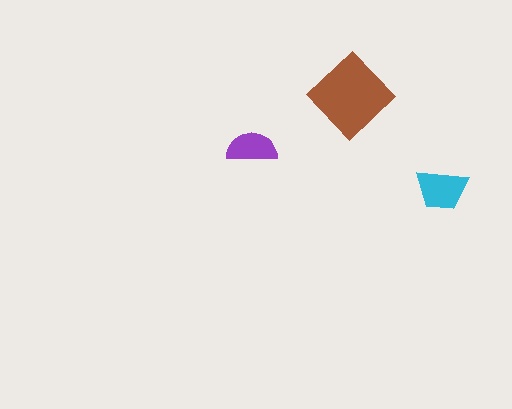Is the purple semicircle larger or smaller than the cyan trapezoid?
Smaller.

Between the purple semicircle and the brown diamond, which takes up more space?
The brown diamond.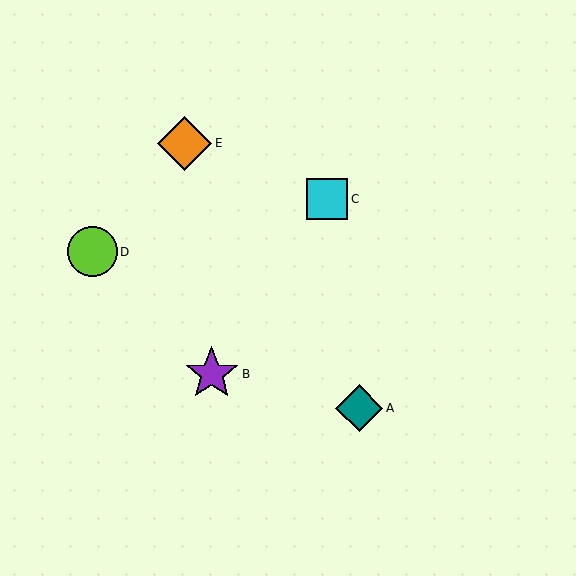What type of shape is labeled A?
Shape A is a teal diamond.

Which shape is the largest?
The orange diamond (labeled E) is the largest.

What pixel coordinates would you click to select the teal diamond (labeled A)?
Click at (359, 408) to select the teal diamond A.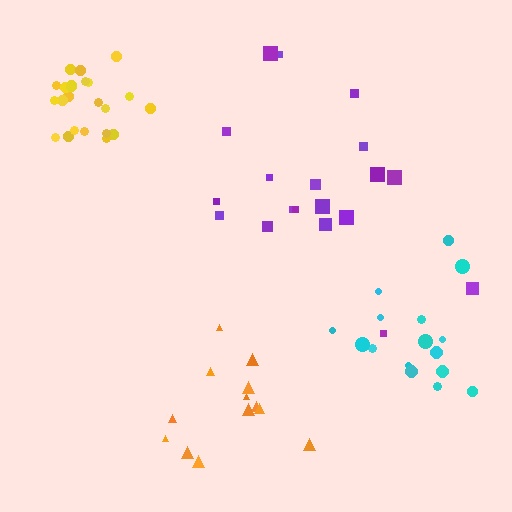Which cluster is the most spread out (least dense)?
Purple.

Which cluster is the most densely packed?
Yellow.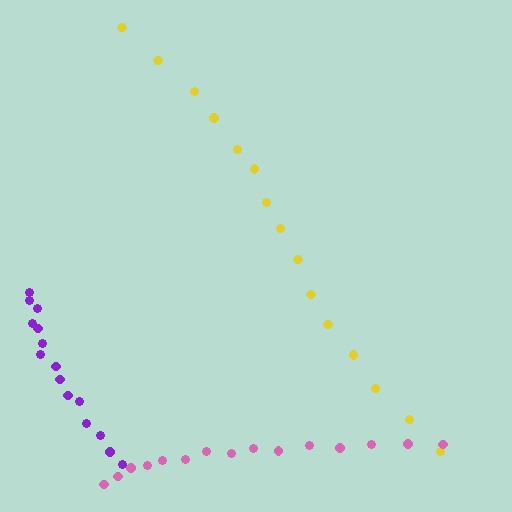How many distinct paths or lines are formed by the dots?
There are 3 distinct paths.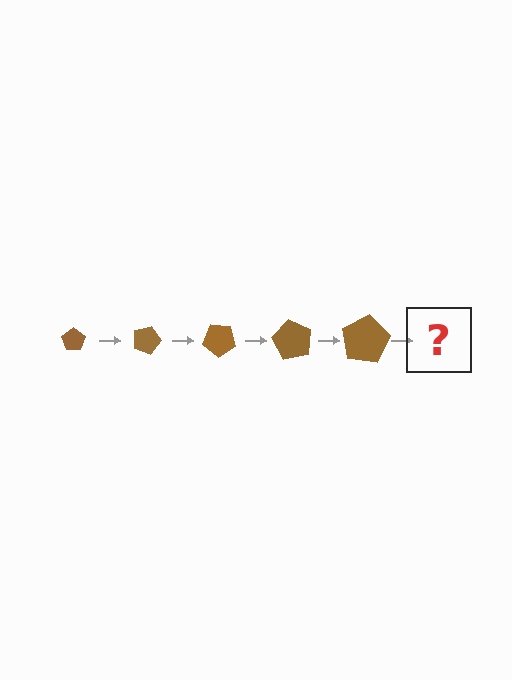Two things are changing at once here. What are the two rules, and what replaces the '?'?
The two rules are that the pentagon grows larger each step and it rotates 20 degrees each step. The '?' should be a pentagon, larger than the previous one and rotated 100 degrees from the start.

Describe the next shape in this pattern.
It should be a pentagon, larger than the previous one and rotated 100 degrees from the start.